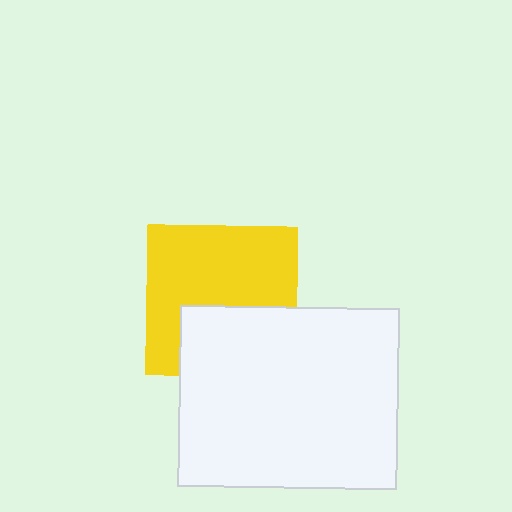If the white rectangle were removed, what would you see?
You would see the complete yellow square.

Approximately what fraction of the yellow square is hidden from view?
Roughly 37% of the yellow square is hidden behind the white rectangle.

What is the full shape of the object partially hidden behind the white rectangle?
The partially hidden object is a yellow square.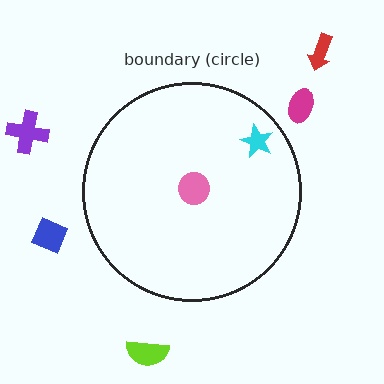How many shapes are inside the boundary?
2 inside, 5 outside.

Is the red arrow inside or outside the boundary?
Outside.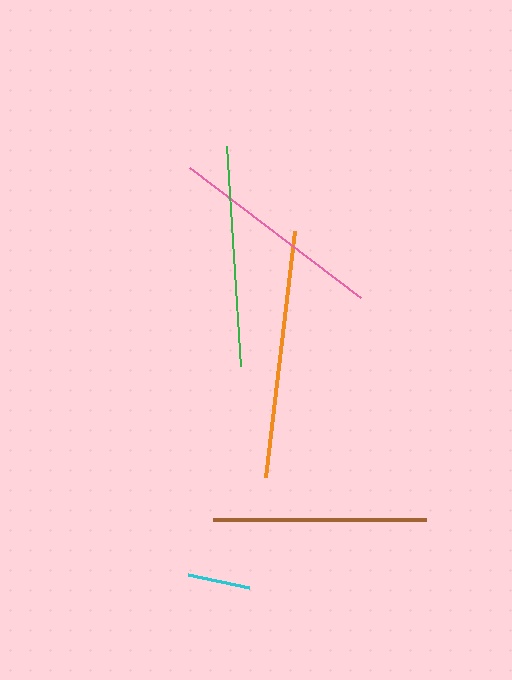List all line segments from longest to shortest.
From longest to shortest: orange, green, pink, brown, cyan.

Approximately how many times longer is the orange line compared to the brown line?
The orange line is approximately 1.2 times the length of the brown line.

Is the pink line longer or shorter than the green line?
The green line is longer than the pink line.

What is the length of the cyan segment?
The cyan segment is approximately 63 pixels long.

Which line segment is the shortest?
The cyan line is the shortest at approximately 63 pixels.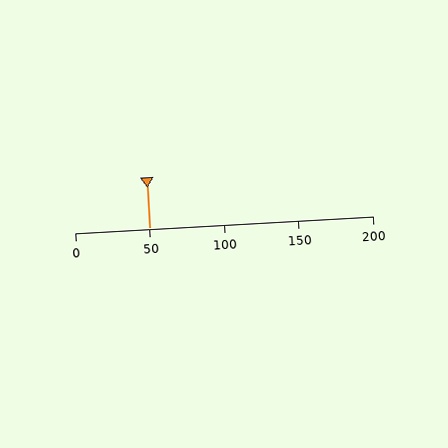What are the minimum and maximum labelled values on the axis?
The axis runs from 0 to 200.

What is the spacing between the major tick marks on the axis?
The major ticks are spaced 50 apart.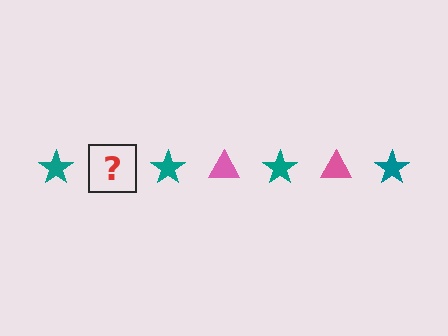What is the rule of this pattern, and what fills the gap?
The rule is that the pattern alternates between teal star and pink triangle. The gap should be filled with a pink triangle.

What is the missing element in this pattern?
The missing element is a pink triangle.